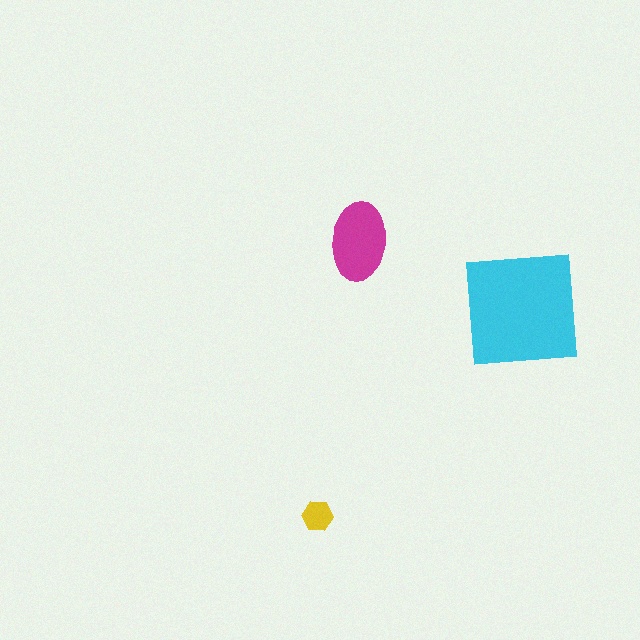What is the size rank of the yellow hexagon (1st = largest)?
3rd.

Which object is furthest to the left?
The yellow hexagon is leftmost.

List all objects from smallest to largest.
The yellow hexagon, the magenta ellipse, the cyan square.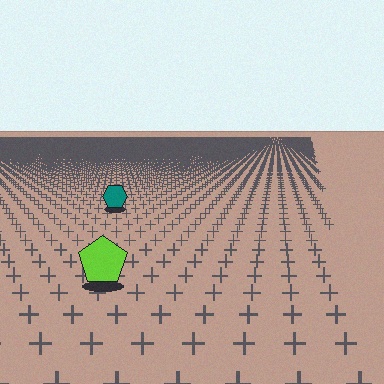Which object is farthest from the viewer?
The teal hexagon is farthest from the viewer. It appears smaller and the ground texture around it is denser.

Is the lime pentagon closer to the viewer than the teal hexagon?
Yes. The lime pentagon is closer — you can tell from the texture gradient: the ground texture is coarser near it.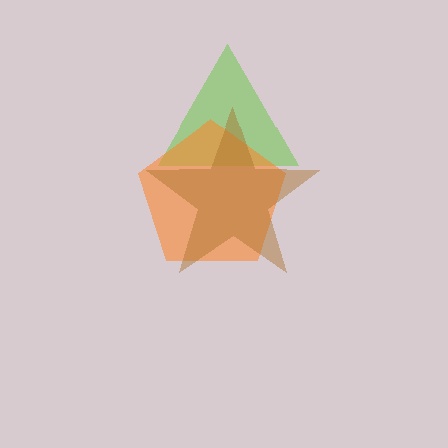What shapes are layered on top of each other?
The layered shapes are: a lime triangle, an orange pentagon, a brown star.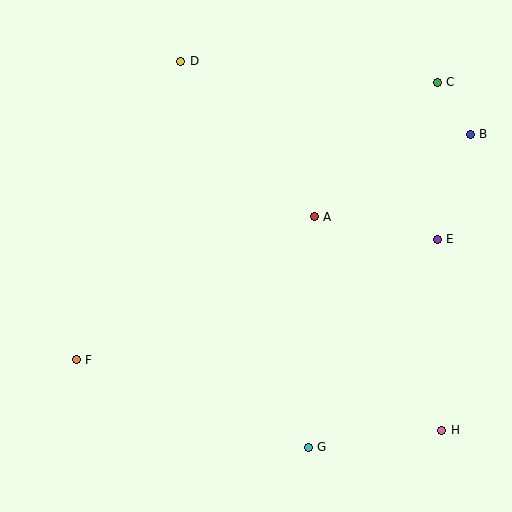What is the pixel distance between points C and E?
The distance between C and E is 157 pixels.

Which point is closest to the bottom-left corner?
Point F is closest to the bottom-left corner.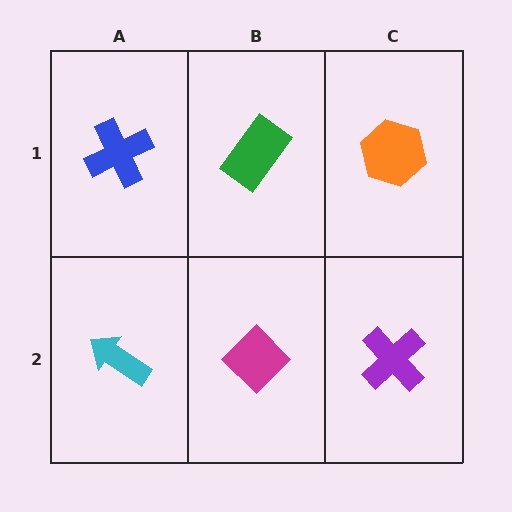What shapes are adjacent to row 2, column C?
An orange hexagon (row 1, column C), a magenta diamond (row 2, column B).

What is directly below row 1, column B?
A magenta diamond.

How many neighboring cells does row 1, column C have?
2.